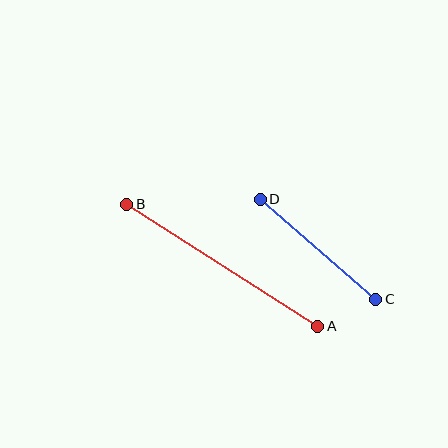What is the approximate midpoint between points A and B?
The midpoint is at approximately (222, 265) pixels.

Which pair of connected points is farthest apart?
Points A and B are farthest apart.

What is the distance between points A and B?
The distance is approximately 227 pixels.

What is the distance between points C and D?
The distance is approximately 153 pixels.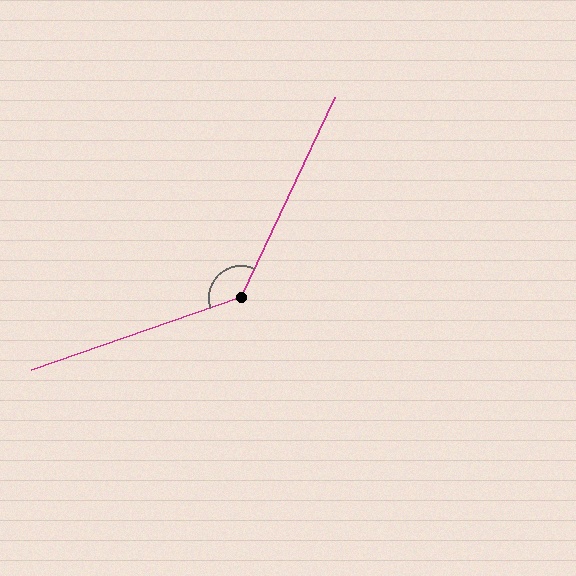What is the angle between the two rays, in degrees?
Approximately 134 degrees.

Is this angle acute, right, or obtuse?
It is obtuse.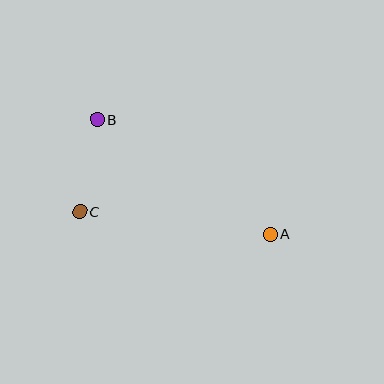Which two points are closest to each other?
Points B and C are closest to each other.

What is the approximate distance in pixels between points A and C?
The distance between A and C is approximately 192 pixels.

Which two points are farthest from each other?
Points A and B are farthest from each other.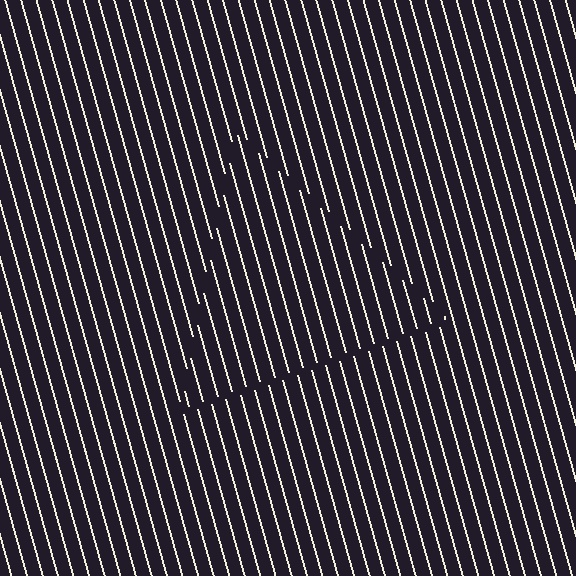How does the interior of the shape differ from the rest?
The interior of the shape contains the same grating, shifted by half a period — the contour is defined by the phase discontinuity where line-ends from the inner and outer gratings abut.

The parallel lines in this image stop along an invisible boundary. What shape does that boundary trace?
An illusory triangle. The interior of the shape contains the same grating, shifted by half a period — the contour is defined by the phase discontinuity where line-ends from the inner and outer gratings abut.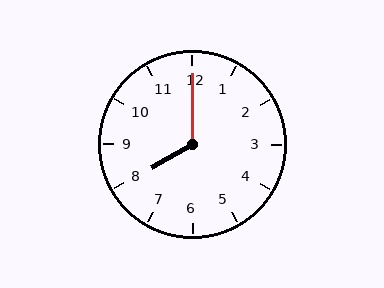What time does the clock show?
8:00.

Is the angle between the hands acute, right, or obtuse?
It is obtuse.